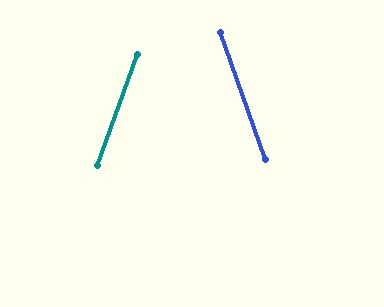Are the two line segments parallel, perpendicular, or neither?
Neither parallel nor perpendicular — they differ by about 40°.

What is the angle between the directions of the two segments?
Approximately 40 degrees.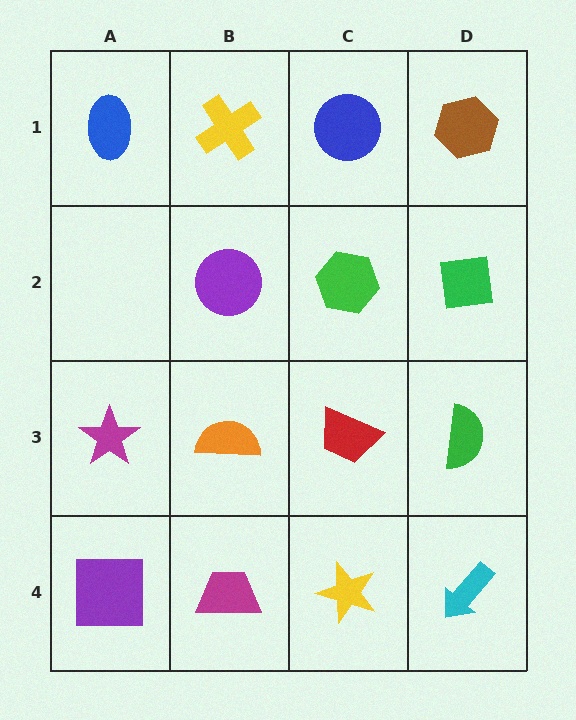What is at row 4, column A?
A purple square.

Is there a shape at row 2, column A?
No, that cell is empty.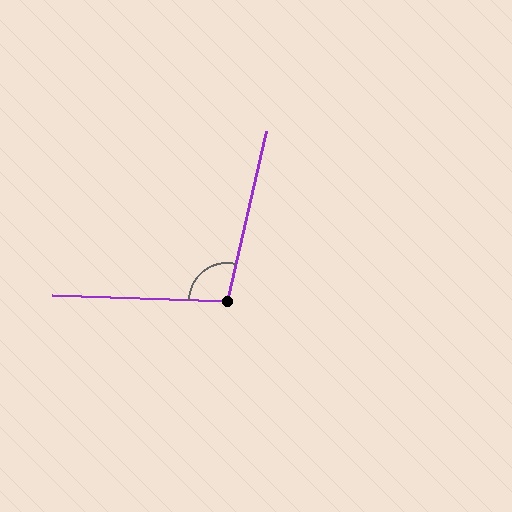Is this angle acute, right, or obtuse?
It is obtuse.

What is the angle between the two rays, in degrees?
Approximately 101 degrees.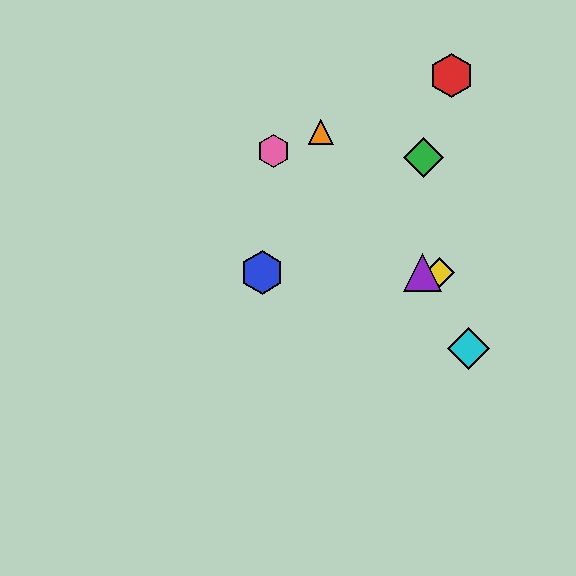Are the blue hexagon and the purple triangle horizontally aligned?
Yes, both are at y≈272.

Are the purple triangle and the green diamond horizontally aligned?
No, the purple triangle is at y≈272 and the green diamond is at y≈158.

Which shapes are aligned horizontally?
The blue hexagon, the yellow diamond, the purple triangle are aligned horizontally.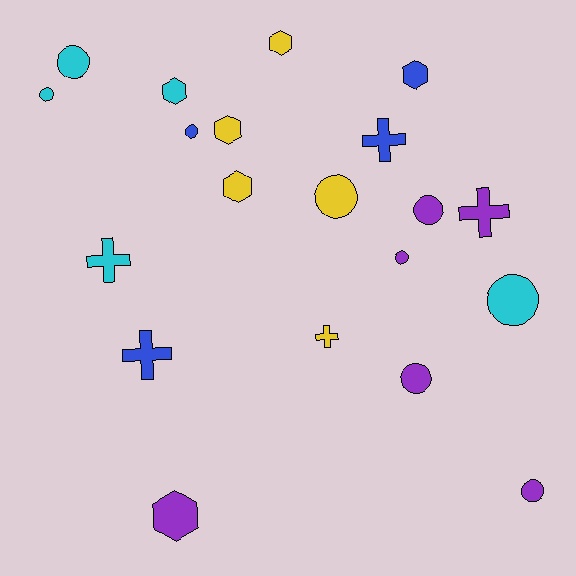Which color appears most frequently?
Purple, with 6 objects.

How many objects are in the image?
There are 20 objects.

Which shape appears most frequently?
Circle, with 9 objects.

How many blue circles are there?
There is 1 blue circle.